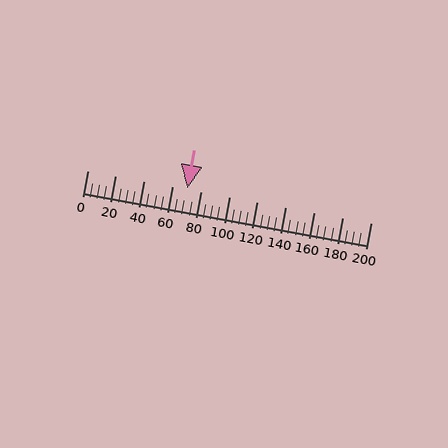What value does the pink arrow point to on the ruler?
The pink arrow points to approximately 71.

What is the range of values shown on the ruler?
The ruler shows values from 0 to 200.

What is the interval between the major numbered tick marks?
The major tick marks are spaced 20 units apart.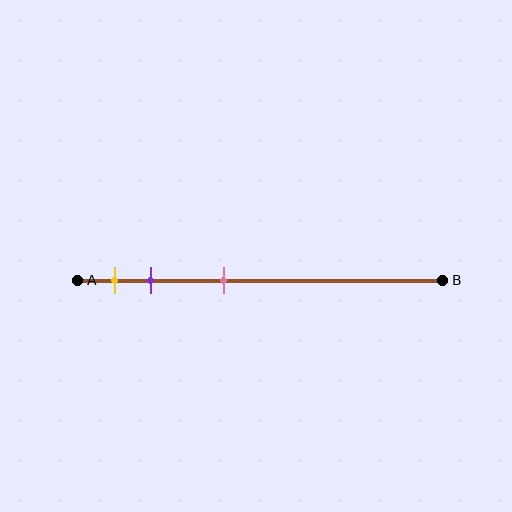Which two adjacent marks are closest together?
The yellow and purple marks are the closest adjacent pair.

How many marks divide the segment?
There are 3 marks dividing the segment.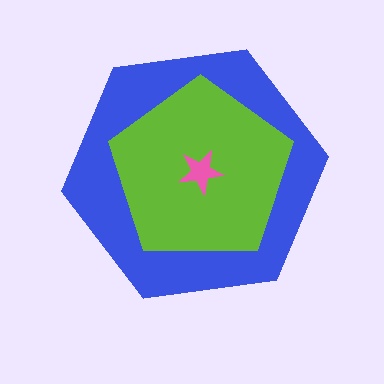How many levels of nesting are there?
3.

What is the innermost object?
The pink star.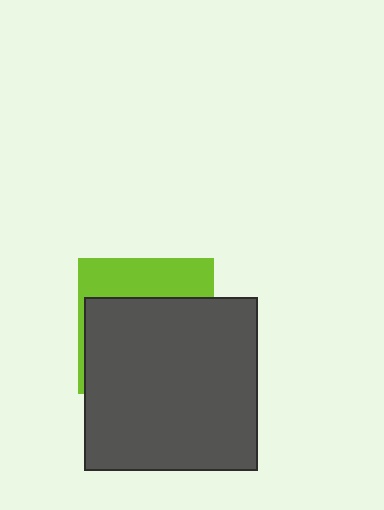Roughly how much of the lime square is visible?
A small part of it is visible (roughly 33%).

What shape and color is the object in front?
The object in front is a dark gray square.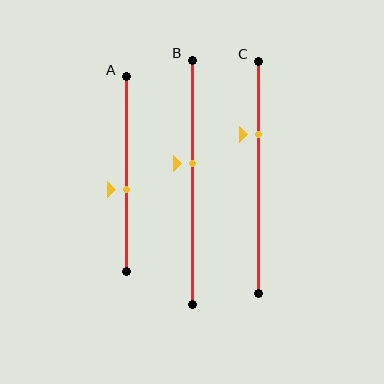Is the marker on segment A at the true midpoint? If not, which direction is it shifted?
No, the marker on segment A is shifted downward by about 8% of the segment length.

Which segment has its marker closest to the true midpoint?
Segment B has its marker closest to the true midpoint.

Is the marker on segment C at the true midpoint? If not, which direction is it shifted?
No, the marker on segment C is shifted upward by about 19% of the segment length.